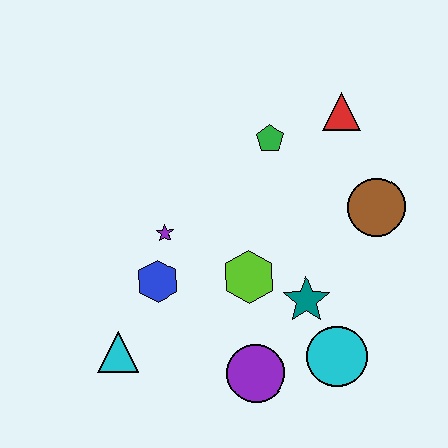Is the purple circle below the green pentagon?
Yes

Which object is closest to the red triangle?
The green pentagon is closest to the red triangle.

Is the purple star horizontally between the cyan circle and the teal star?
No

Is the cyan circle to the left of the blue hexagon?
No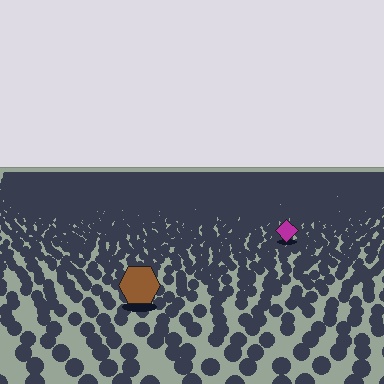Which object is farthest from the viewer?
The magenta diamond is farthest from the viewer. It appears smaller and the ground texture around it is denser.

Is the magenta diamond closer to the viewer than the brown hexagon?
No. The brown hexagon is closer — you can tell from the texture gradient: the ground texture is coarser near it.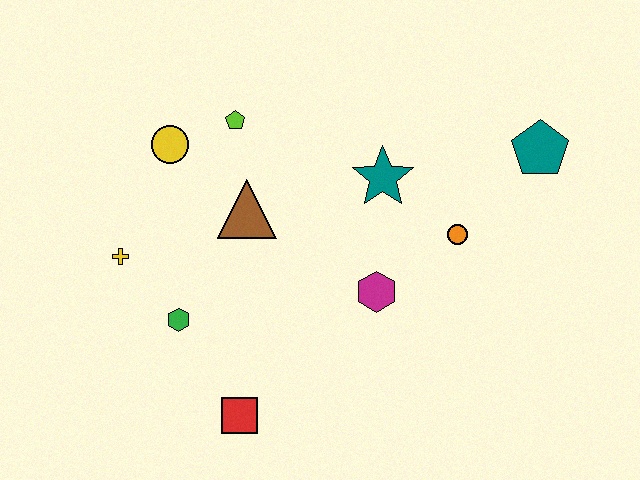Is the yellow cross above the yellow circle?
No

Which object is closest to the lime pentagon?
The yellow circle is closest to the lime pentagon.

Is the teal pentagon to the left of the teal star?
No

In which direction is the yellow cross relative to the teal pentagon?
The yellow cross is to the left of the teal pentagon.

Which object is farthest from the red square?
The teal pentagon is farthest from the red square.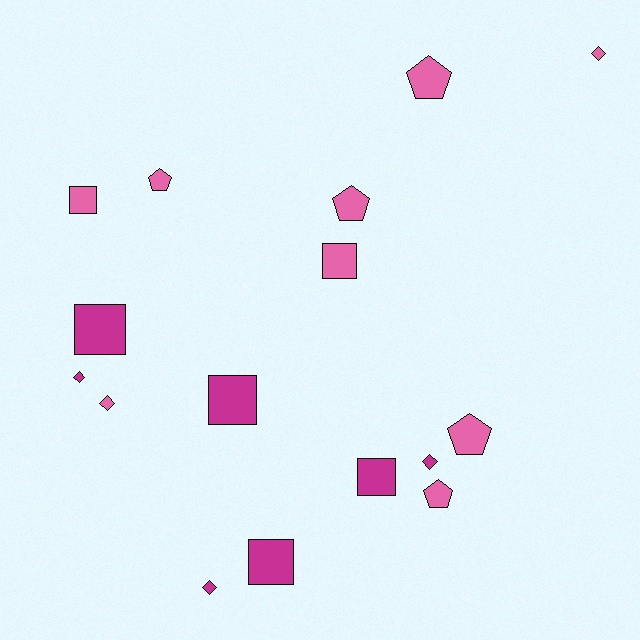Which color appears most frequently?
Pink, with 9 objects.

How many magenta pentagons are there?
There are no magenta pentagons.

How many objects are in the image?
There are 16 objects.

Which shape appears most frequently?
Square, with 6 objects.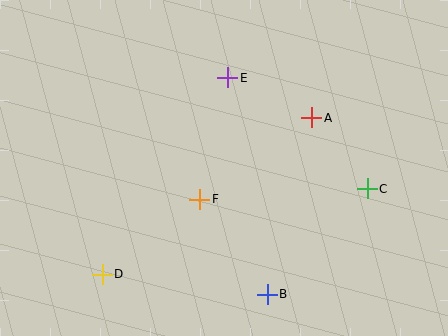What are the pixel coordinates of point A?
Point A is at (312, 118).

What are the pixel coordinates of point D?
Point D is at (102, 274).